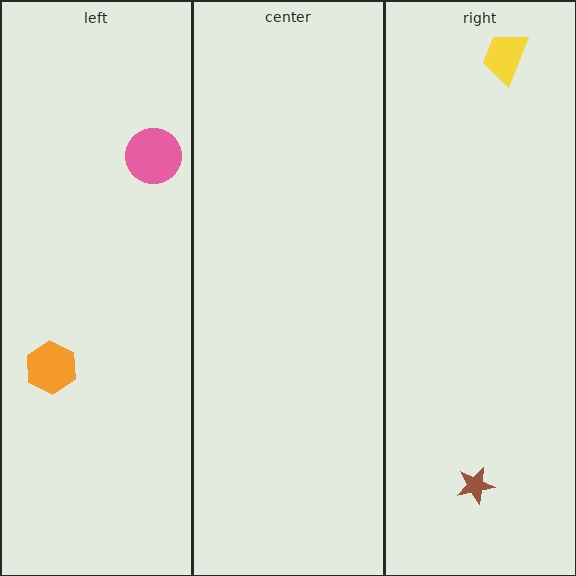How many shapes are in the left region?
2.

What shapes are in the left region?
The orange hexagon, the pink circle.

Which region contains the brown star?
The right region.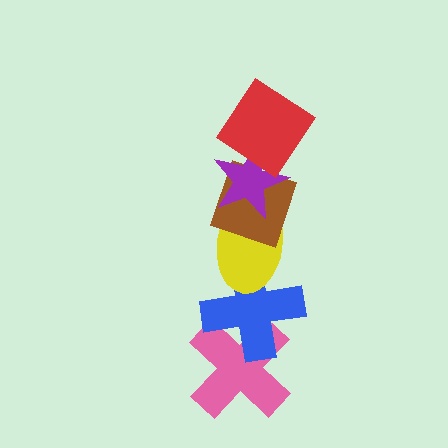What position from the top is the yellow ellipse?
The yellow ellipse is 4th from the top.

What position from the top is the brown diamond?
The brown diamond is 3rd from the top.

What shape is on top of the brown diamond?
The purple star is on top of the brown diamond.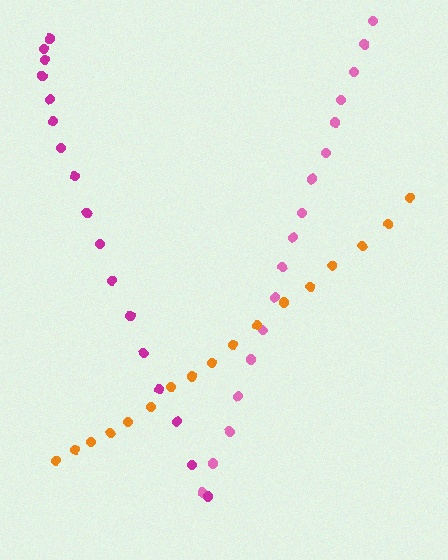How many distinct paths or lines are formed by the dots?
There are 3 distinct paths.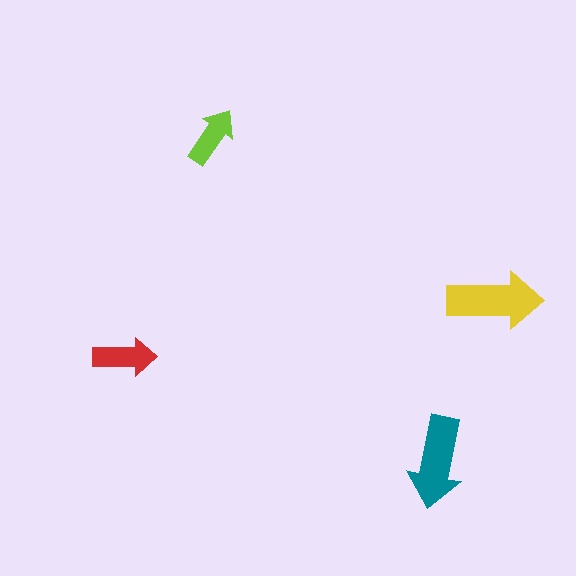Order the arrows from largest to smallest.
the yellow one, the teal one, the red one, the lime one.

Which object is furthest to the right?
The yellow arrow is rightmost.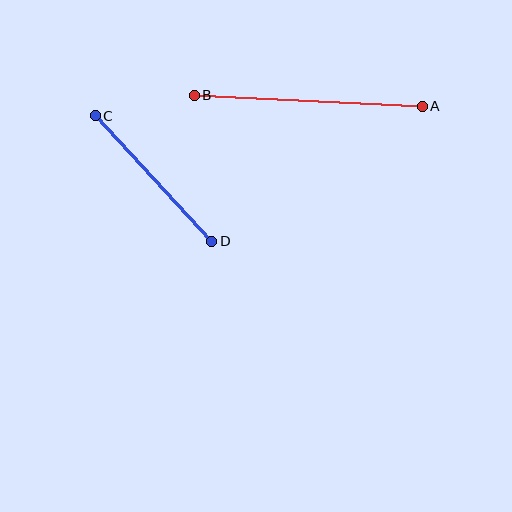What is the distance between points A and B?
The distance is approximately 228 pixels.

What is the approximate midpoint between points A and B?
The midpoint is at approximately (308, 101) pixels.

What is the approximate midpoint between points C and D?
The midpoint is at approximately (153, 178) pixels.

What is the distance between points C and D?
The distance is approximately 171 pixels.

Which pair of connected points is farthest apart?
Points A and B are farthest apart.